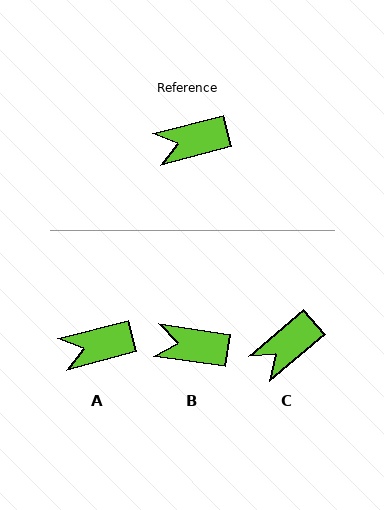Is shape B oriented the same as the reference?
No, it is off by about 23 degrees.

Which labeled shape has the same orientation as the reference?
A.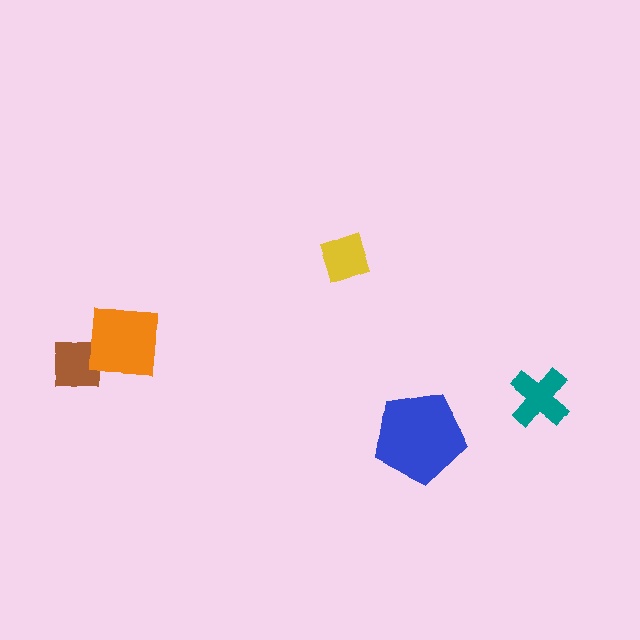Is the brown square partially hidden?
Yes, it is partially covered by another shape.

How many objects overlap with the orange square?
1 object overlaps with the orange square.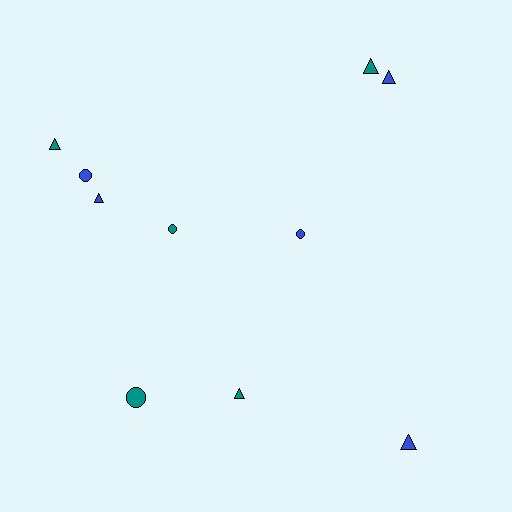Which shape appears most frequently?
Triangle, with 6 objects.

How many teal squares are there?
There are no teal squares.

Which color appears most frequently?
Blue, with 5 objects.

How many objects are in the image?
There are 10 objects.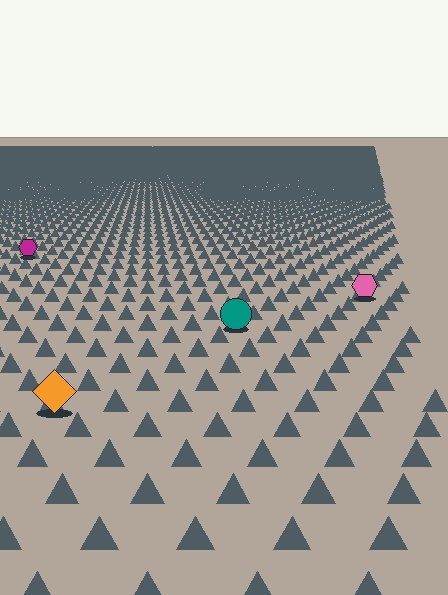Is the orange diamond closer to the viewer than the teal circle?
Yes. The orange diamond is closer — you can tell from the texture gradient: the ground texture is coarser near it.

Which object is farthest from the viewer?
The magenta hexagon is farthest from the viewer. It appears smaller and the ground texture around it is denser.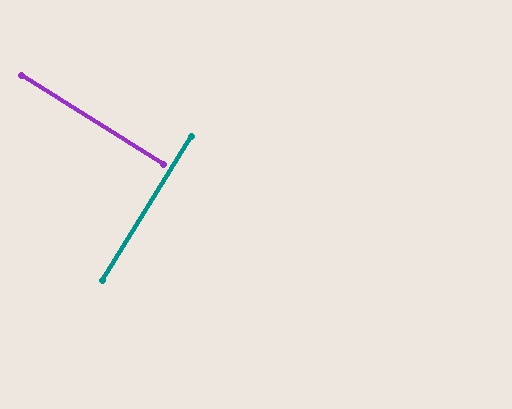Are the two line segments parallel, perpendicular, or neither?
Perpendicular — they meet at approximately 89°.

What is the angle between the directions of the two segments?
Approximately 89 degrees.